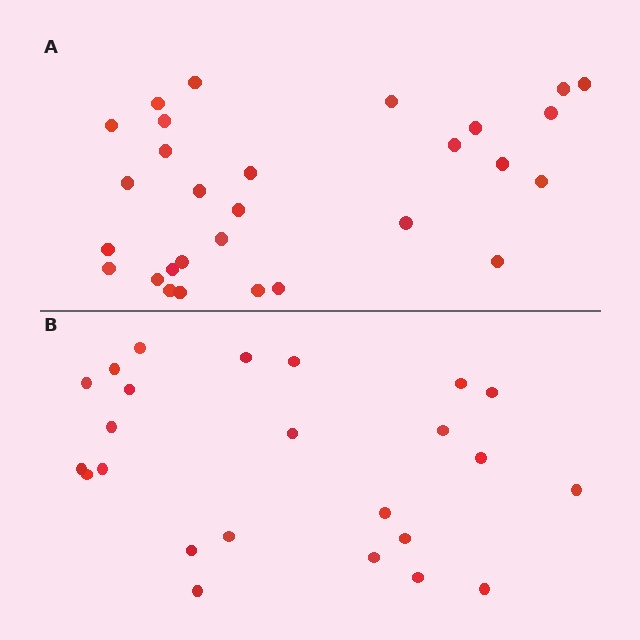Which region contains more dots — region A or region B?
Region A (the top region) has more dots.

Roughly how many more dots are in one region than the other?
Region A has about 5 more dots than region B.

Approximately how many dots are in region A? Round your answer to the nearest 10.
About 30 dots. (The exact count is 29, which rounds to 30.)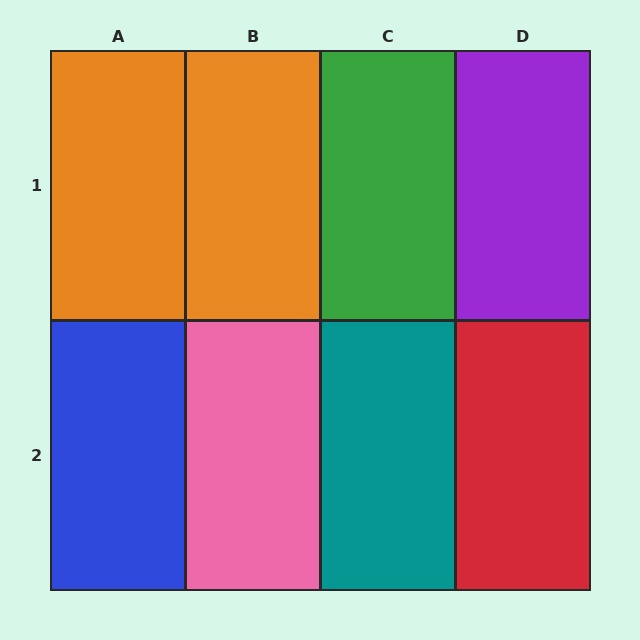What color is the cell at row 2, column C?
Teal.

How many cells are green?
1 cell is green.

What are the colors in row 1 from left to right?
Orange, orange, green, purple.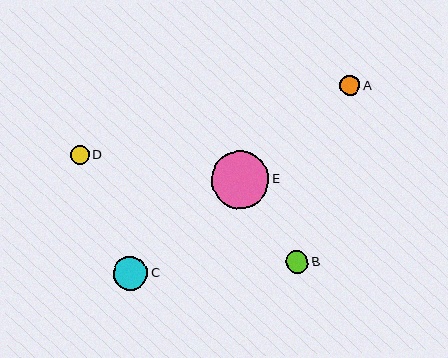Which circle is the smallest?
Circle D is the smallest with a size of approximately 19 pixels.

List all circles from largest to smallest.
From largest to smallest: E, C, B, A, D.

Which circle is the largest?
Circle E is the largest with a size of approximately 57 pixels.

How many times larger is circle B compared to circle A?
Circle B is approximately 1.1 times the size of circle A.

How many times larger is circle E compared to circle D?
Circle E is approximately 3.1 times the size of circle D.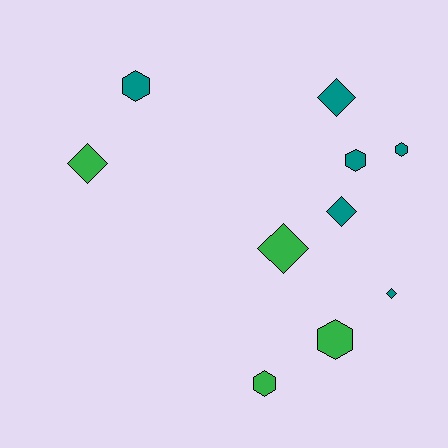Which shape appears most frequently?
Diamond, with 5 objects.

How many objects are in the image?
There are 10 objects.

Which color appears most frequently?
Teal, with 6 objects.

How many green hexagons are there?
There are 2 green hexagons.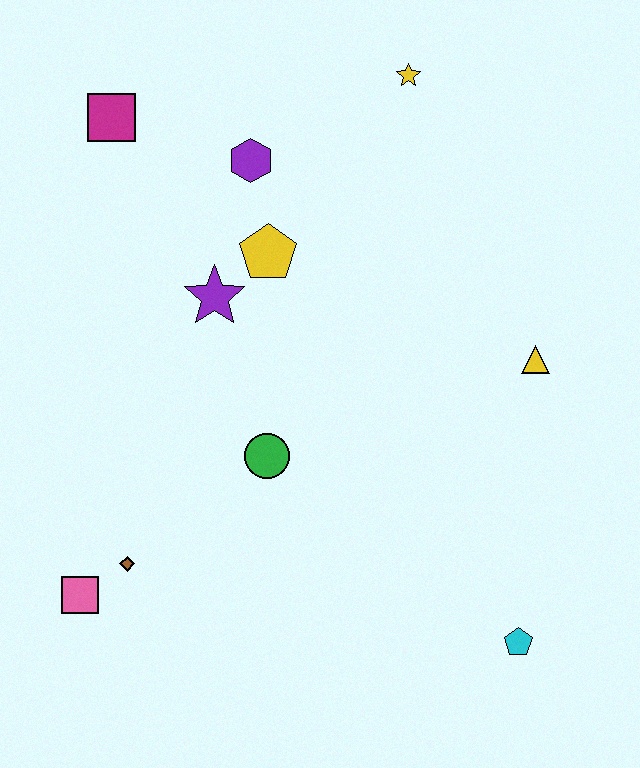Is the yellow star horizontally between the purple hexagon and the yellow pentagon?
No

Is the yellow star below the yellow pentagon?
No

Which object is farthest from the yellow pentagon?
The cyan pentagon is farthest from the yellow pentagon.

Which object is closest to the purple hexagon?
The yellow pentagon is closest to the purple hexagon.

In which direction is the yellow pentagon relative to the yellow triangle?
The yellow pentagon is to the left of the yellow triangle.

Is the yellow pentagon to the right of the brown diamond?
Yes